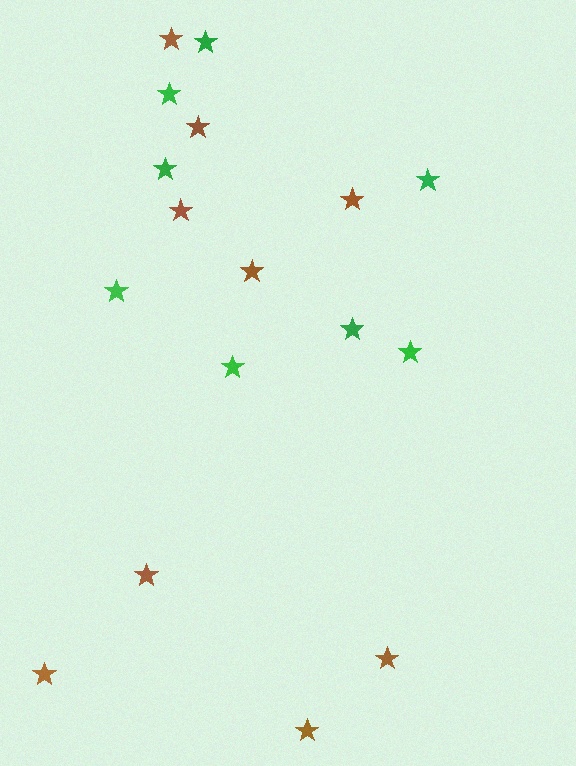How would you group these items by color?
There are 2 groups: one group of brown stars (9) and one group of green stars (8).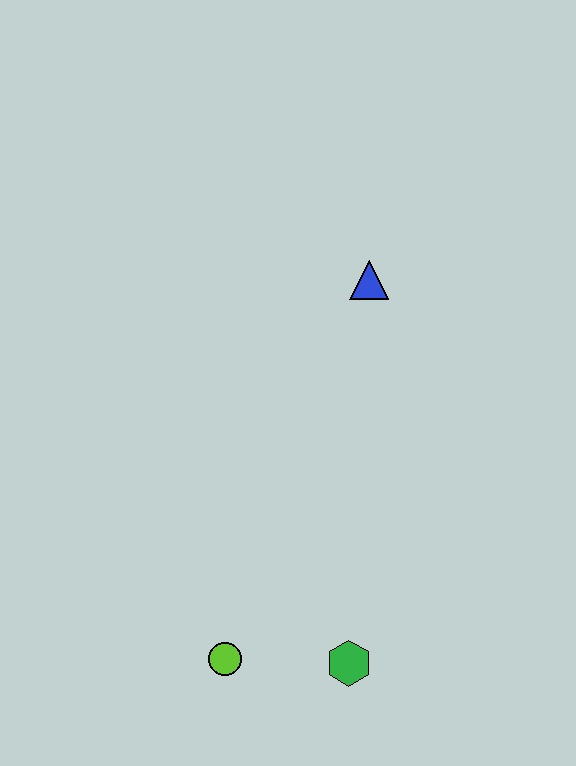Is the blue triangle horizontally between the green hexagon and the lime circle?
No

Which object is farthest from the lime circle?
The blue triangle is farthest from the lime circle.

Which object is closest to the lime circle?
The green hexagon is closest to the lime circle.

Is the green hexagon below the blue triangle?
Yes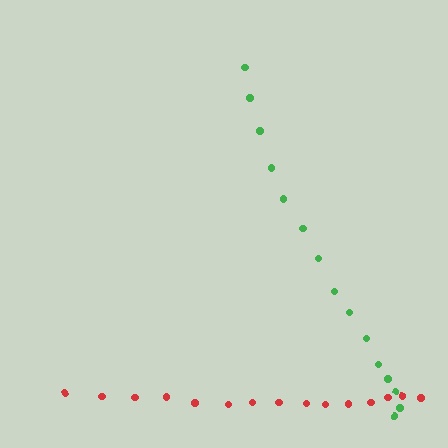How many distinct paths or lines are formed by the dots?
There are 2 distinct paths.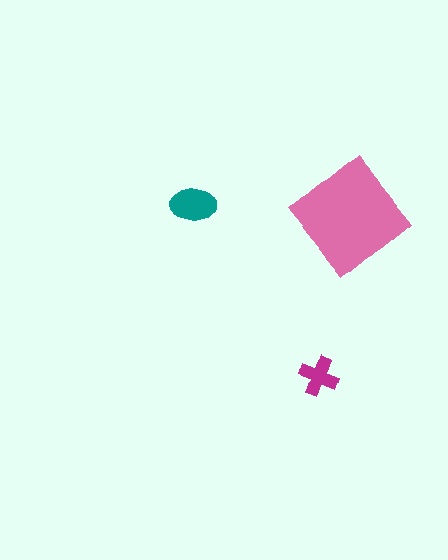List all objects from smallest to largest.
The magenta cross, the teal ellipse, the pink diamond.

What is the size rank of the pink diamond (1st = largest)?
1st.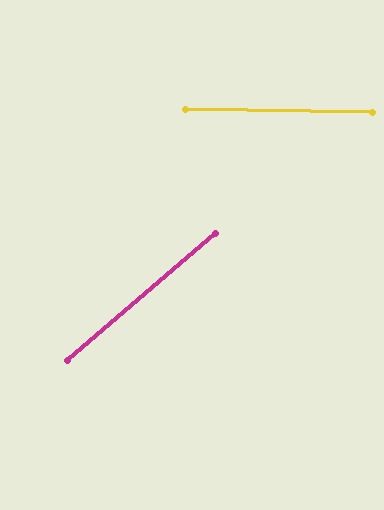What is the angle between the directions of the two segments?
Approximately 42 degrees.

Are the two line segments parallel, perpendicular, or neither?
Neither parallel nor perpendicular — they differ by about 42°.